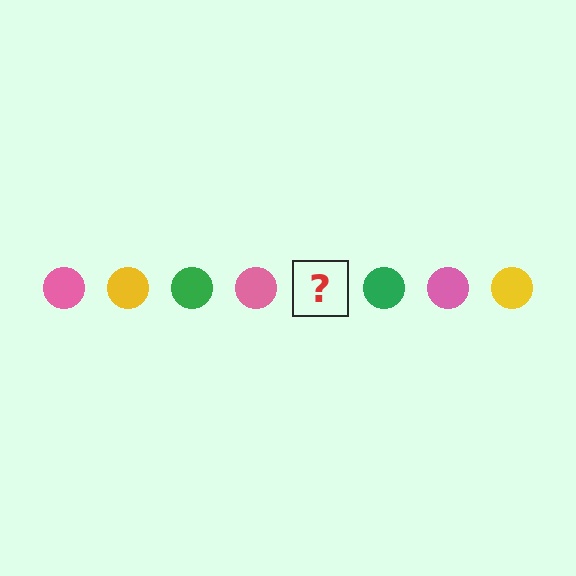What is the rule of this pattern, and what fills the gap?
The rule is that the pattern cycles through pink, yellow, green circles. The gap should be filled with a yellow circle.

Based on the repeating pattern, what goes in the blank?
The blank should be a yellow circle.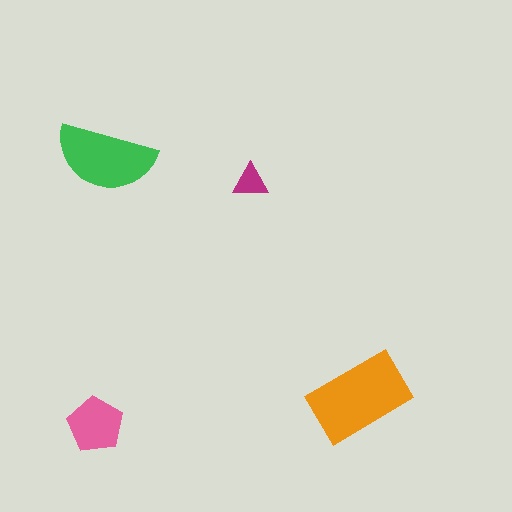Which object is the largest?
The orange rectangle.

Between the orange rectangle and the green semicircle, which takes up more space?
The orange rectangle.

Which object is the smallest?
The magenta triangle.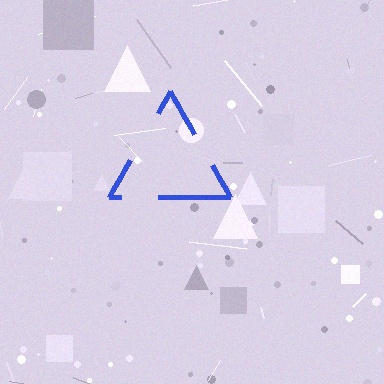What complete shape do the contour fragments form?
The contour fragments form a triangle.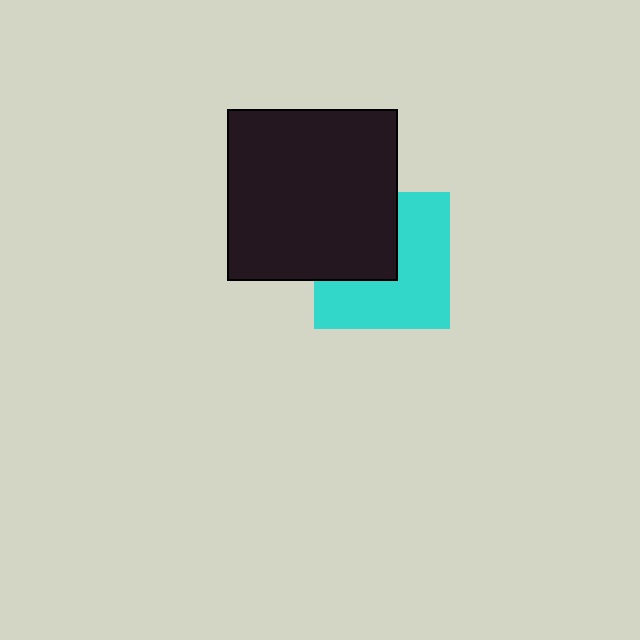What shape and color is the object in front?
The object in front is a black square.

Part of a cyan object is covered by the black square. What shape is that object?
It is a square.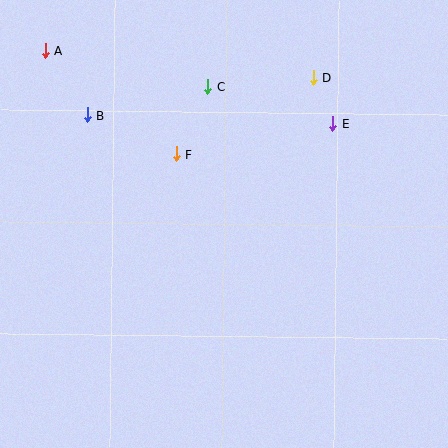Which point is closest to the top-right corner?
Point D is closest to the top-right corner.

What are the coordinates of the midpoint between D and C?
The midpoint between D and C is at (260, 82).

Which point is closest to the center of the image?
Point F at (176, 154) is closest to the center.